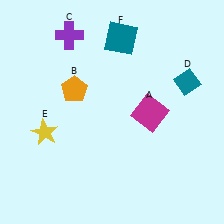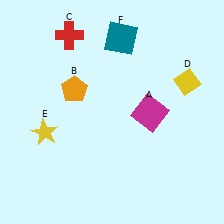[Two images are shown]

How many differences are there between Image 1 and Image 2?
There are 2 differences between the two images.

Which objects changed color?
C changed from purple to red. D changed from teal to yellow.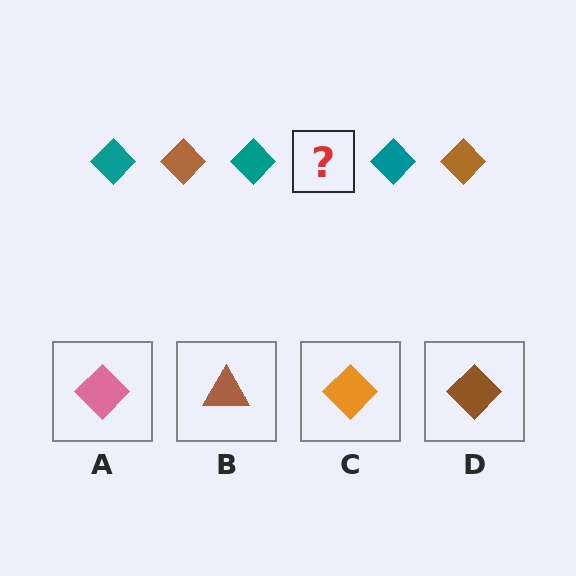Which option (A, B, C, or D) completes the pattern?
D.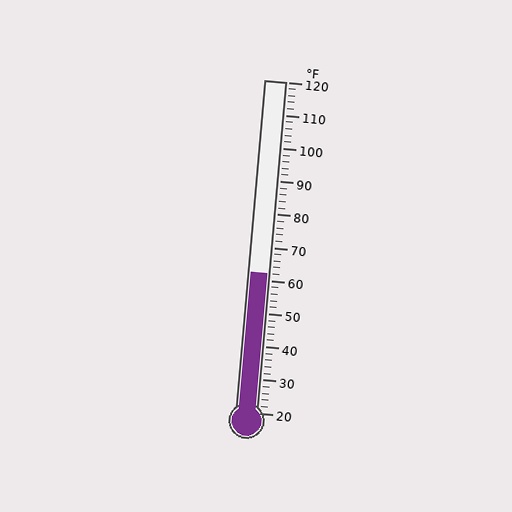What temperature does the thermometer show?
The thermometer shows approximately 62°F.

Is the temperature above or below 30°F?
The temperature is above 30°F.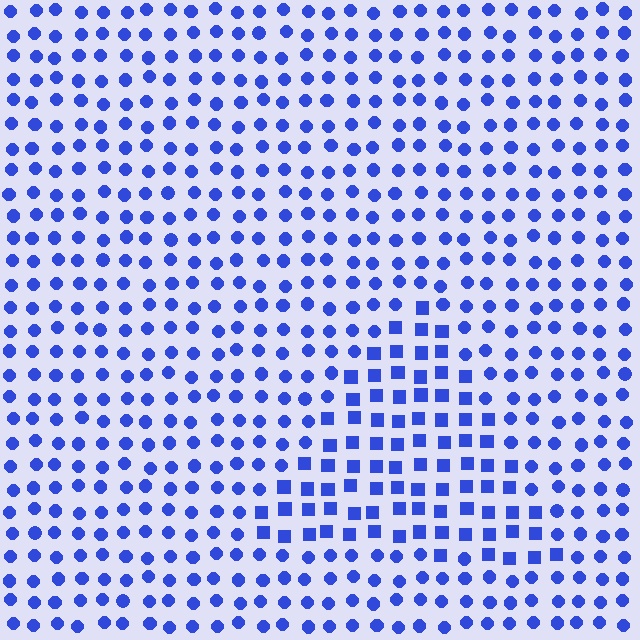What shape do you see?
I see a triangle.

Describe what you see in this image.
The image is filled with small blue elements arranged in a uniform grid. A triangle-shaped region contains squares, while the surrounding area contains circles. The boundary is defined purely by the change in element shape.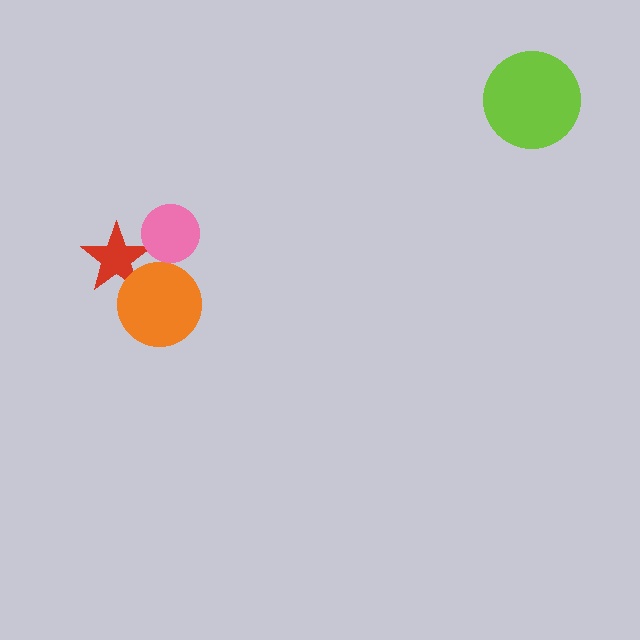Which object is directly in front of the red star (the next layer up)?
The orange circle is directly in front of the red star.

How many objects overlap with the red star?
2 objects overlap with the red star.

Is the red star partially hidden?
Yes, it is partially covered by another shape.